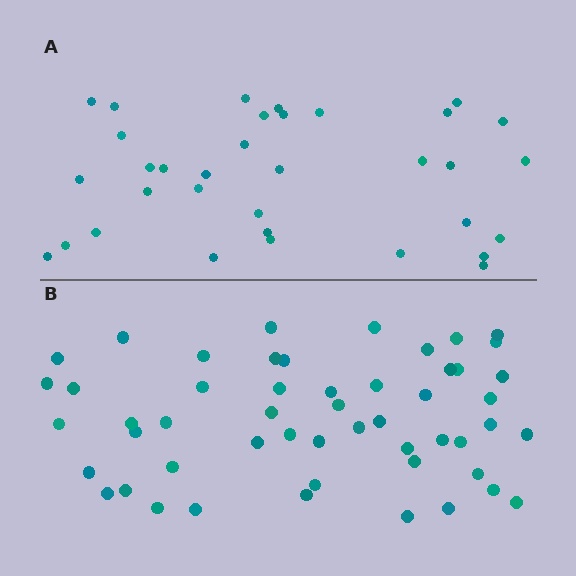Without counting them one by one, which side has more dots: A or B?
Region B (the bottom region) has more dots.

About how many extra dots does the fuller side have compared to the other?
Region B has approximately 20 more dots than region A.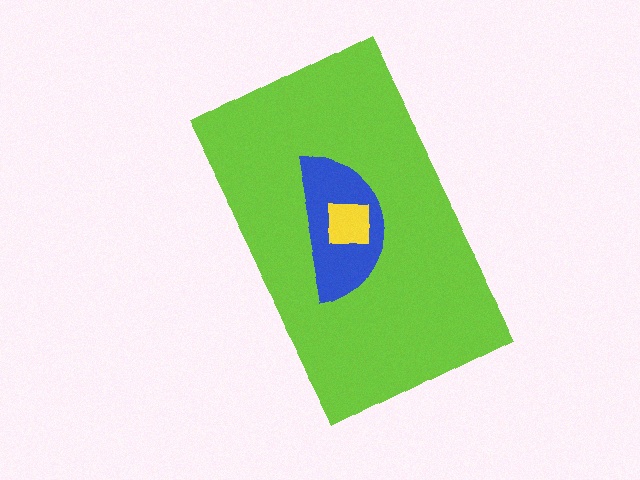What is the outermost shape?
The lime rectangle.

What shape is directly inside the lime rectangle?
The blue semicircle.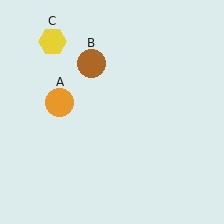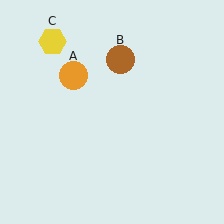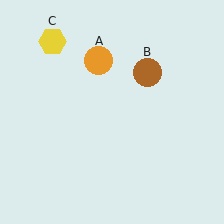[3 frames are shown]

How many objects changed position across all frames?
2 objects changed position: orange circle (object A), brown circle (object B).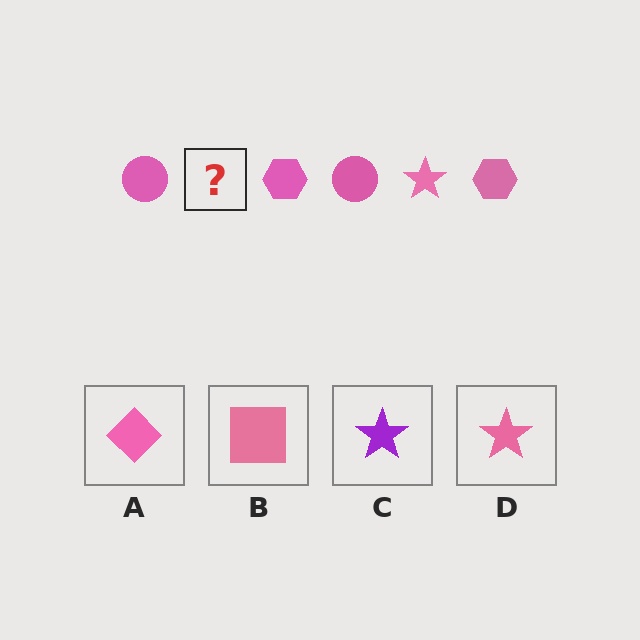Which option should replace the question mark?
Option D.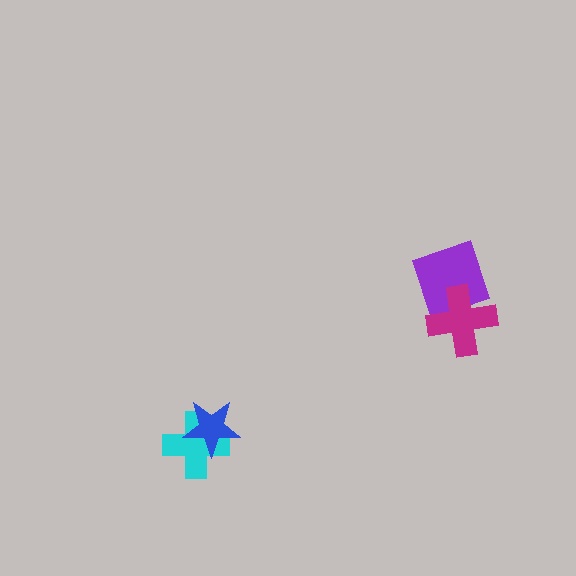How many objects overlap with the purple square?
1 object overlaps with the purple square.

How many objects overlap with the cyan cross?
1 object overlaps with the cyan cross.